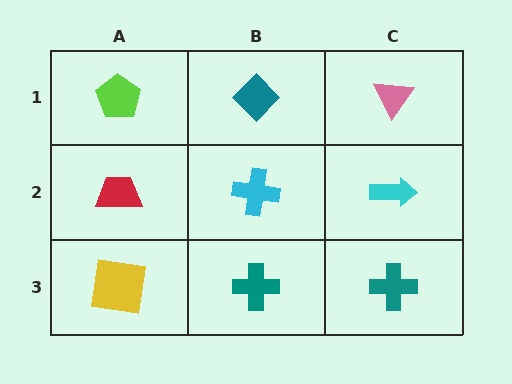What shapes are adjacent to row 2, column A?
A lime pentagon (row 1, column A), a yellow square (row 3, column A), a cyan cross (row 2, column B).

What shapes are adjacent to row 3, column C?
A cyan arrow (row 2, column C), a teal cross (row 3, column B).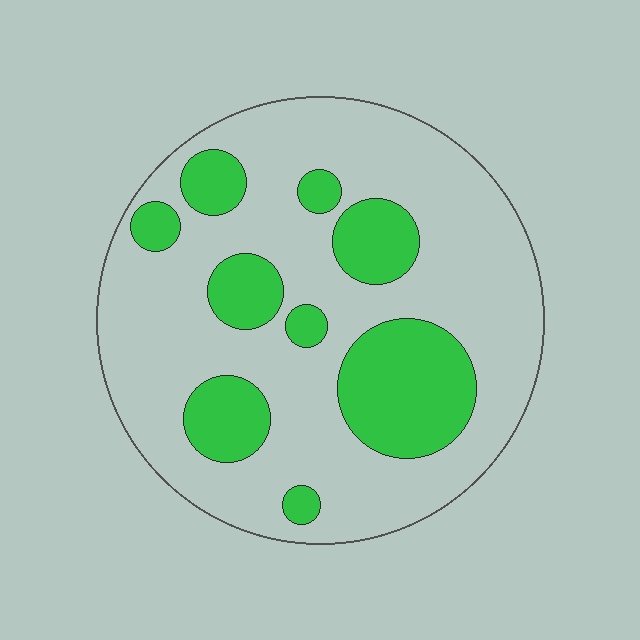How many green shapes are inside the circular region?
9.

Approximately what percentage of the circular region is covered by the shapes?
Approximately 25%.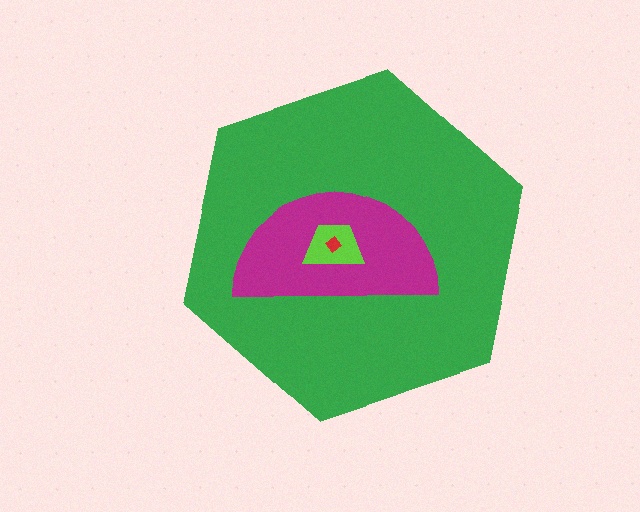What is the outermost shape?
The green hexagon.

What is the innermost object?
The red diamond.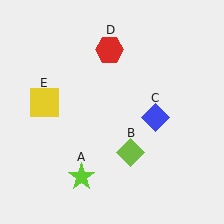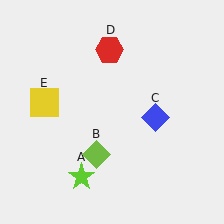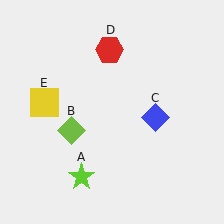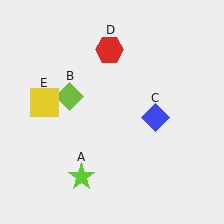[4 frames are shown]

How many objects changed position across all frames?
1 object changed position: lime diamond (object B).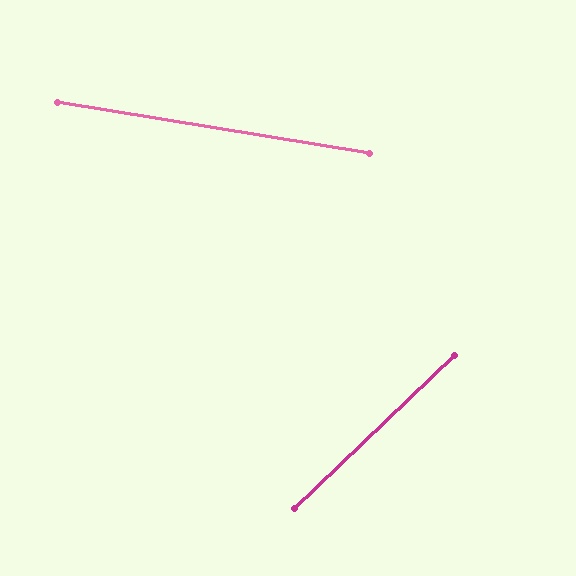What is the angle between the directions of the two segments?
Approximately 53 degrees.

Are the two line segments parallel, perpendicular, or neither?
Neither parallel nor perpendicular — they differ by about 53°.